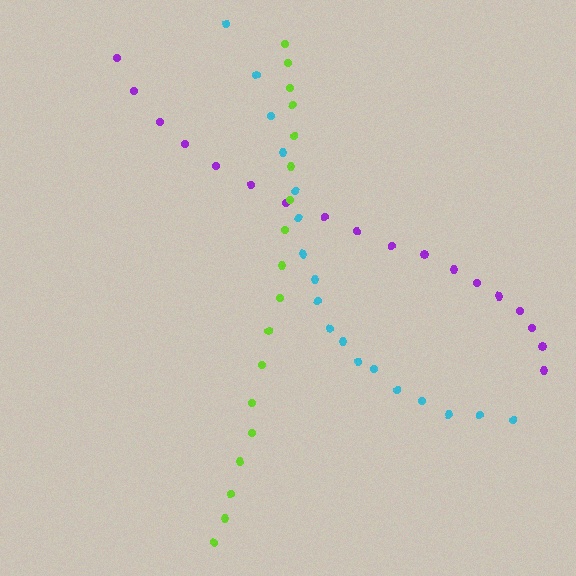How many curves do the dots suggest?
There are 3 distinct paths.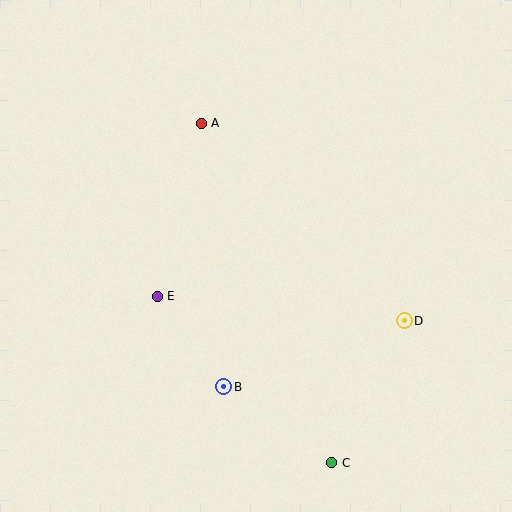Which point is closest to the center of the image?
Point E at (157, 296) is closest to the center.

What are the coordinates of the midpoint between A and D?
The midpoint between A and D is at (303, 222).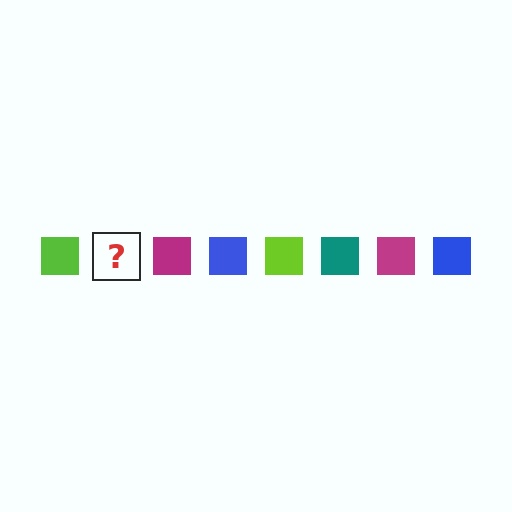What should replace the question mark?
The question mark should be replaced with a teal square.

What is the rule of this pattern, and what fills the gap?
The rule is that the pattern cycles through lime, teal, magenta, blue squares. The gap should be filled with a teal square.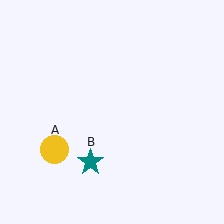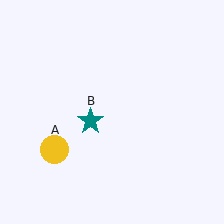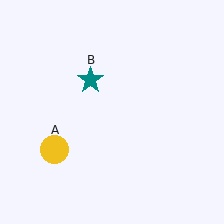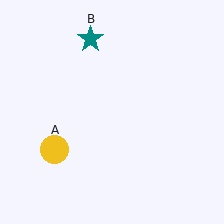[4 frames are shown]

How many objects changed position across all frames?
1 object changed position: teal star (object B).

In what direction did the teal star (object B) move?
The teal star (object B) moved up.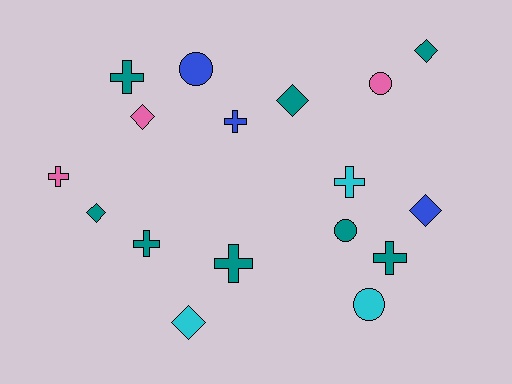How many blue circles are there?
There is 1 blue circle.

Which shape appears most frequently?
Cross, with 7 objects.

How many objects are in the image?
There are 17 objects.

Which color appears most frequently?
Teal, with 8 objects.